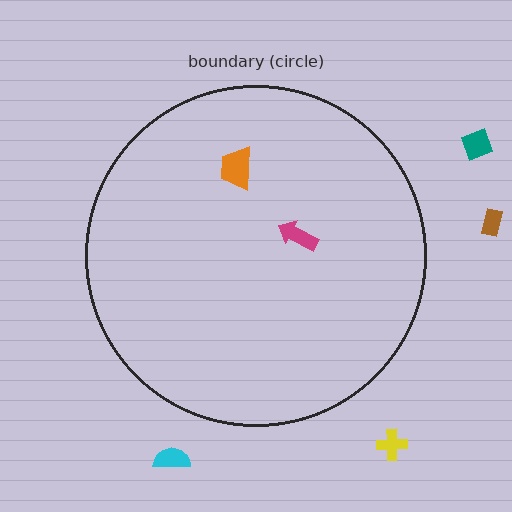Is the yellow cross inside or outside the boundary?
Outside.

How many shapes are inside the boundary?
2 inside, 4 outside.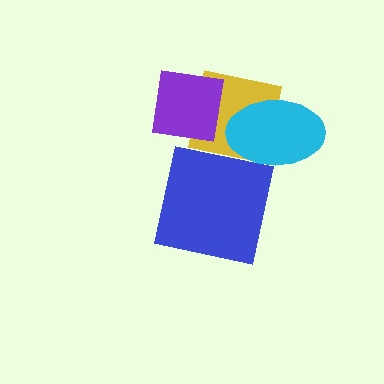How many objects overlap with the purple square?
1 object overlaps with the purple square.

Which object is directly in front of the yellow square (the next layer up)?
The purple square is directly in front of the yellow square.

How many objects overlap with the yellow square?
2 objects overlap with the yellow square.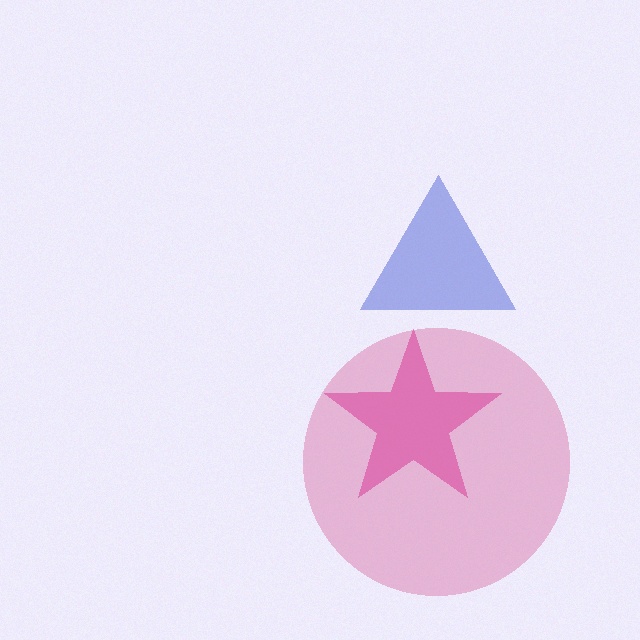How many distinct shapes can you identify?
There are 3 distinct shapes: a blue triangle, a pink circle, a magenta star.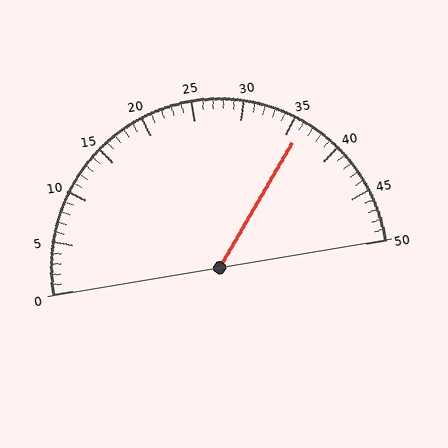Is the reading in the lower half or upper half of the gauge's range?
The reading is in the upper half of the range (0 to 50).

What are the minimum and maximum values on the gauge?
The gauge ranges from 0 to 50.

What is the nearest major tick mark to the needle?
The nearest major tick mark is 35.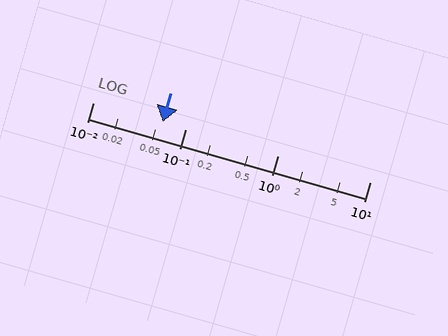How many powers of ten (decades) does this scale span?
The scale spans 3 decades, from 0.01 to 10.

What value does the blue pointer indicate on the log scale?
The pointer indicates approximately 0.057.